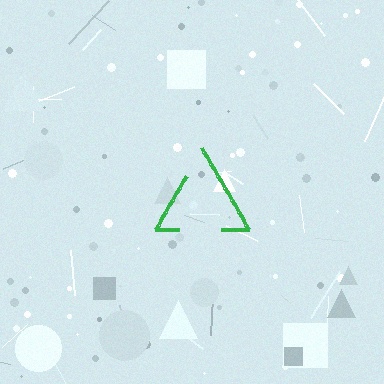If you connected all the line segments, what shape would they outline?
They would outline a triangle.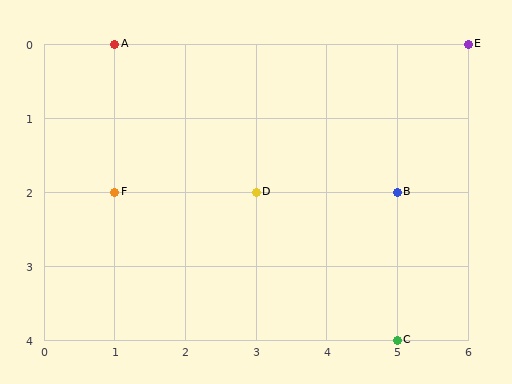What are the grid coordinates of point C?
Point C is at grid coordinates (5, 4).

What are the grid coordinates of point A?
Point A is at grid coordinates (1, 0).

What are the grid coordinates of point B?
Point B is at grid coordinates (5, 2).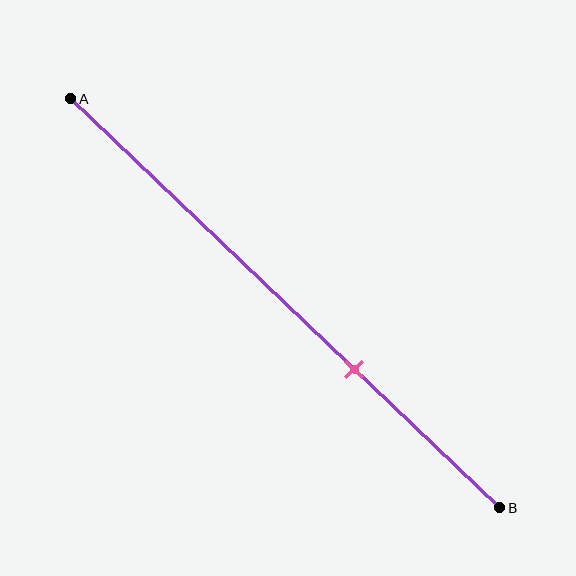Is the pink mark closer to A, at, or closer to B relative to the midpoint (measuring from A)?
The pink mark is closer to point B than the midpoint of segment AB.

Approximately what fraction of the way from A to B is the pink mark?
The pink mark is approximately 65% of the way from A to B.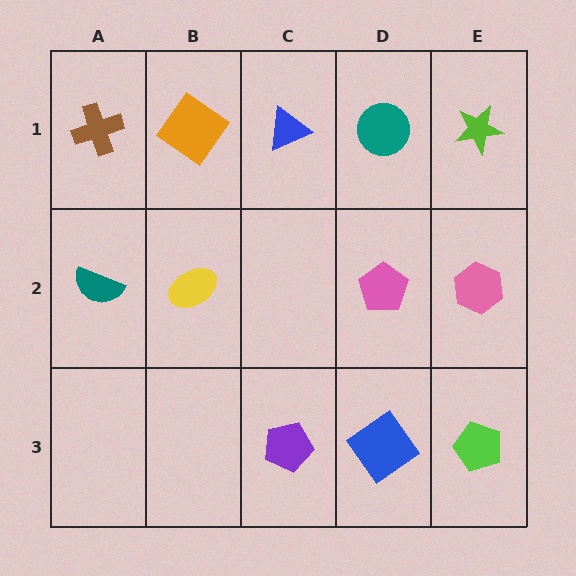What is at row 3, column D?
A blue diamond.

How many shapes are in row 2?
4 shapes.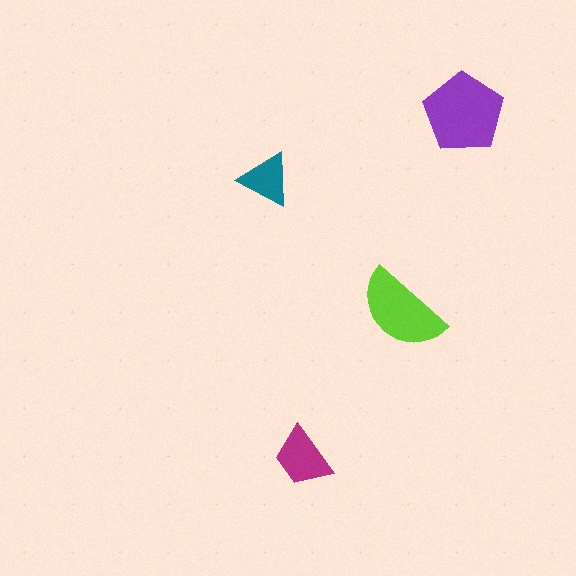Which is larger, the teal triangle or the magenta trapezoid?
The magenta trapezoid.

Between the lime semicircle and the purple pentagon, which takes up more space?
The purple pentagon.